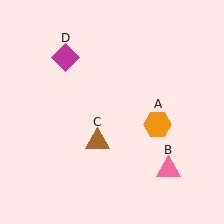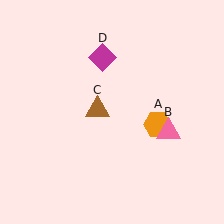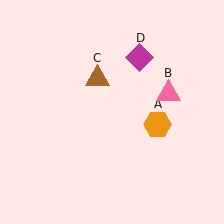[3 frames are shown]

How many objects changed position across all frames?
3 objects changed position: pink triangle (object B), brown triangle (object C), magenta diamond (object D).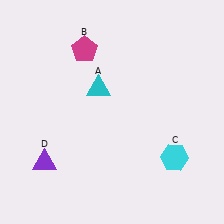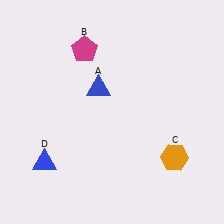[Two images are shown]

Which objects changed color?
A changed from cyan to blue. C changed from cyan to orange. D changed from purple to blue.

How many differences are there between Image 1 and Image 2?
There are 3 differences between the two images.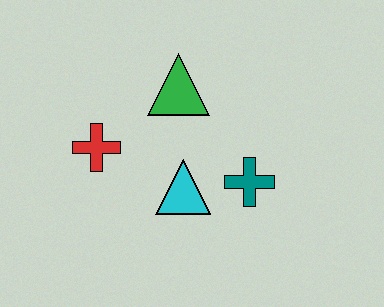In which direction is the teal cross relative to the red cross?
The teal cross is to the right of the red cross.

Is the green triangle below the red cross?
No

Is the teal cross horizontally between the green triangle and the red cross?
No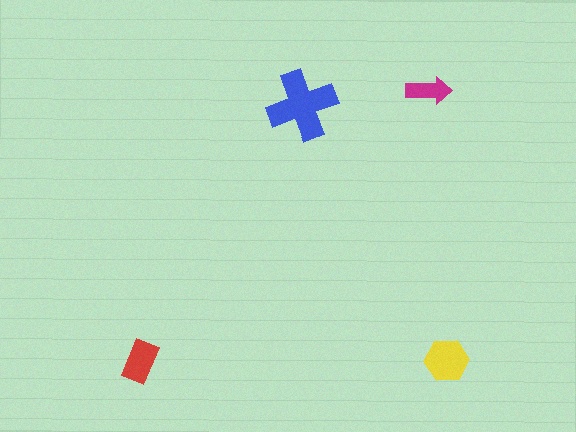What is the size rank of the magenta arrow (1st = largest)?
4th.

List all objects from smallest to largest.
The magenta arrow, the red rectangle, the yellow hexagon, the blue cross.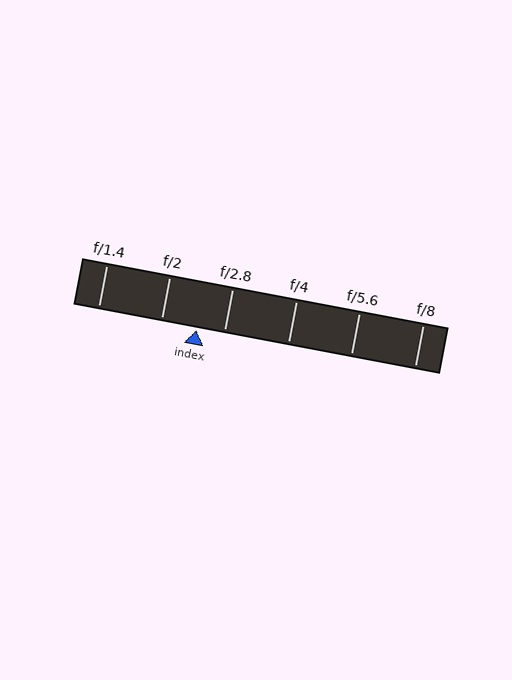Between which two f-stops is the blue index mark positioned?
The index mark is between f/2 and f/2.8.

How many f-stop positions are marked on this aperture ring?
There are 6 f-stop positions marked.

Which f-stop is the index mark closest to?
The index mark is closest to f/2.8.